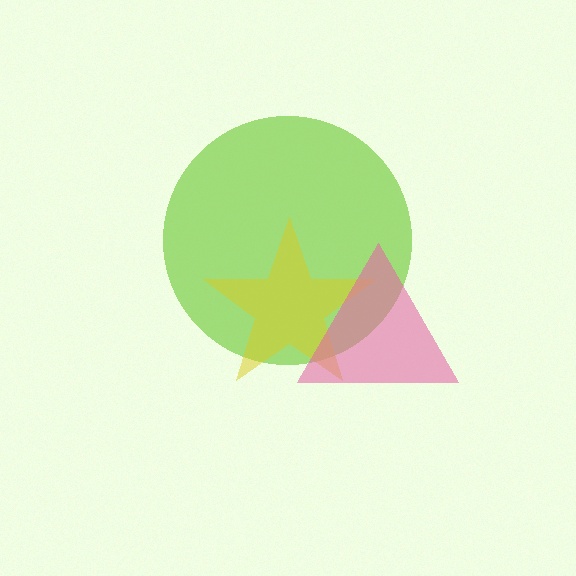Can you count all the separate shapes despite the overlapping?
Yes, there are 3 separate shapes.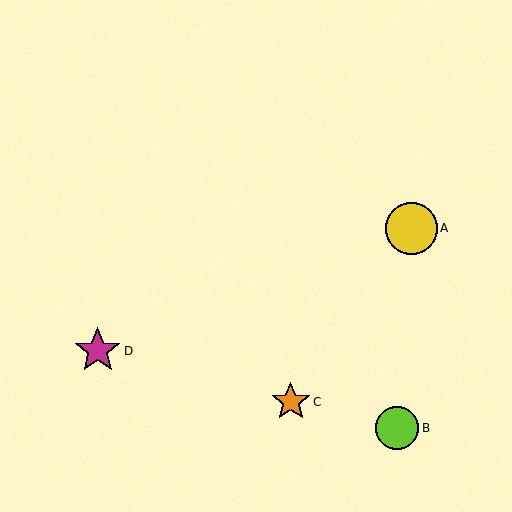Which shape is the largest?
The yellow circle (labeled A) is the largest.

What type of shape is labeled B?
Shape B is a lime circle.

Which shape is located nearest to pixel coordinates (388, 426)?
The lime circle (labeled B) at (397, 428) is nearest to that location.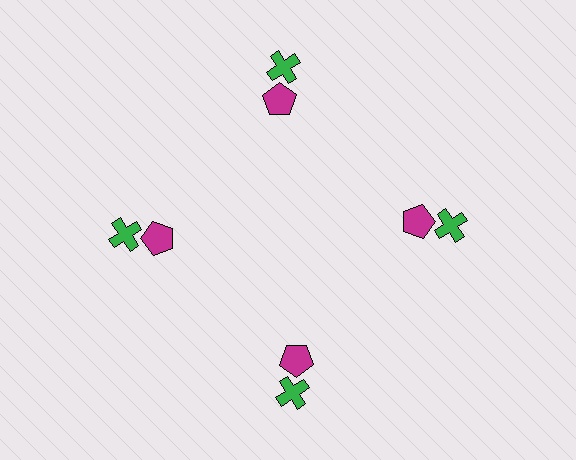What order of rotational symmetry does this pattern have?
This pattern has 4-fold rotational symmetry.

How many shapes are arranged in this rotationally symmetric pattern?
There are 8 shapes, arranged in 4 groups of 2.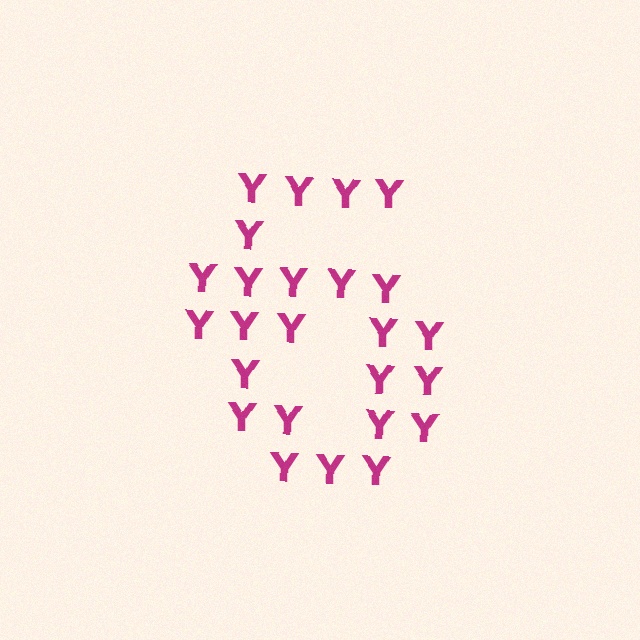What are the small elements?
The small elements are letter Y's.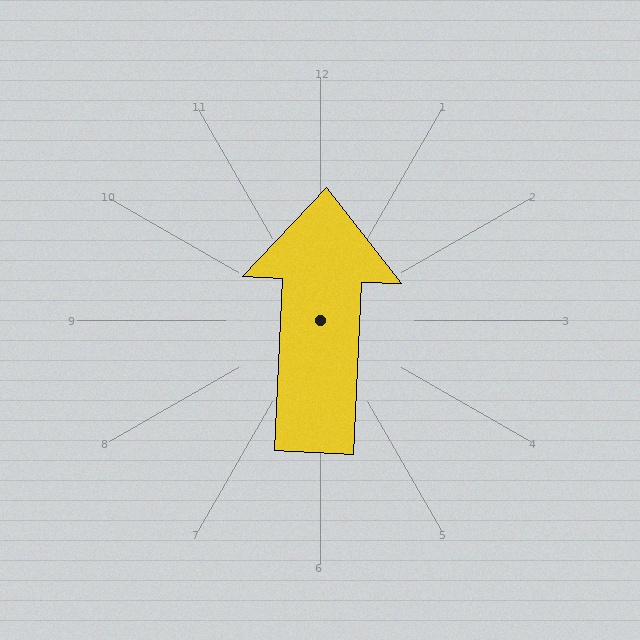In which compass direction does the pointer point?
North.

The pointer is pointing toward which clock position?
Roughly 12 o'clock.